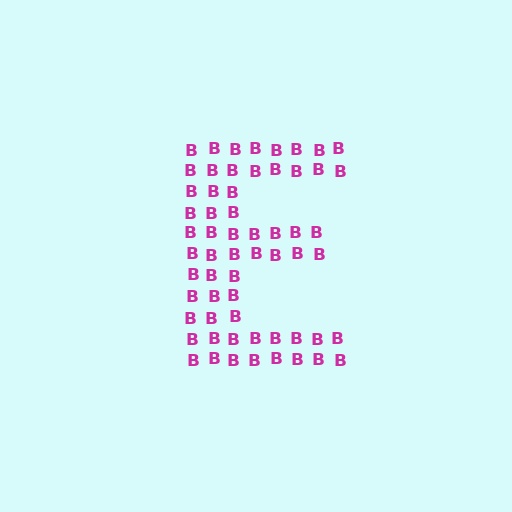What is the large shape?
The large shape is the letter E.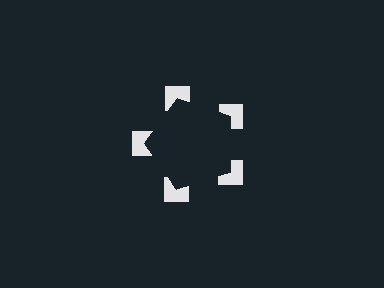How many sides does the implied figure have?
5 sides.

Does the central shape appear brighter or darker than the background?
It typically appears slightly darker than the background, even though no actual brightness change is drawn.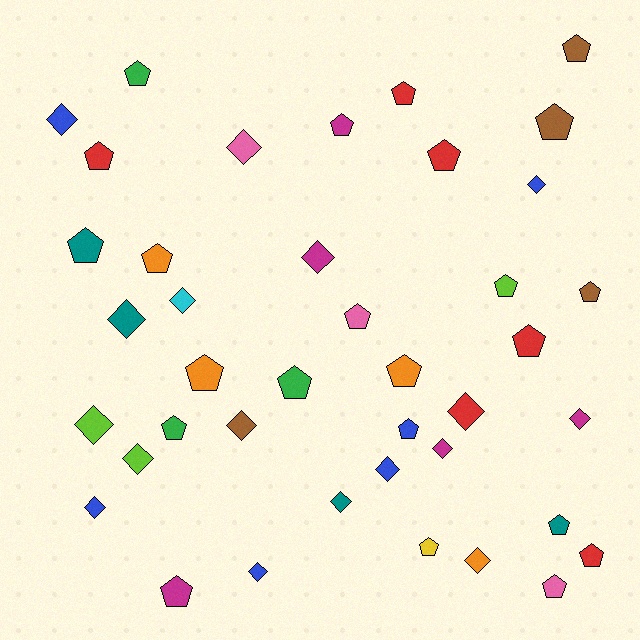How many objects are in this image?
There are 40 objects.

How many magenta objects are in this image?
There are 5 magenta objects.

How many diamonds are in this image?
There are 17 diamonds.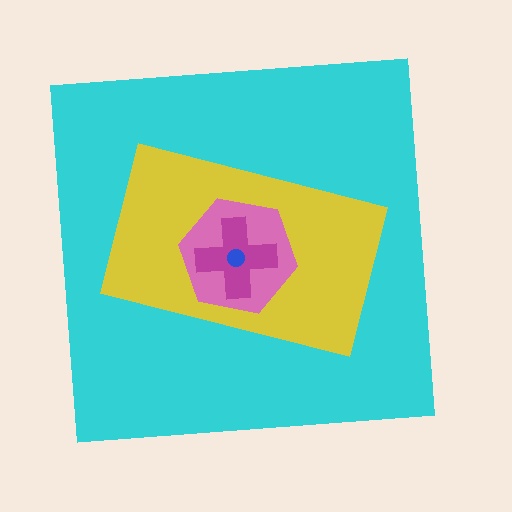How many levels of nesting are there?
5.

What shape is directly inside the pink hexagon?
The magenta cross.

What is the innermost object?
The blue circle.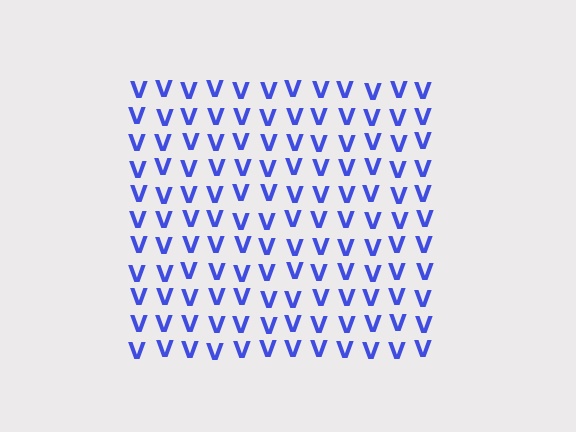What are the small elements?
The small elements are letter V's.